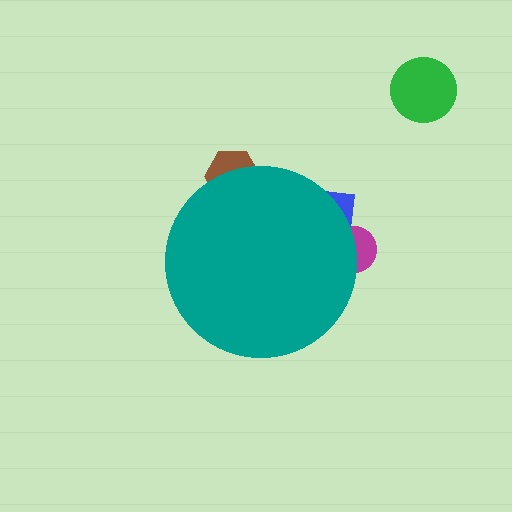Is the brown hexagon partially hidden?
Yes, the brown hexagon is partially hidden behind the teal circle.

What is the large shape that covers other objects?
A teal circle.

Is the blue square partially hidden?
Yes, the blue square is partially hidden behind the teal circle.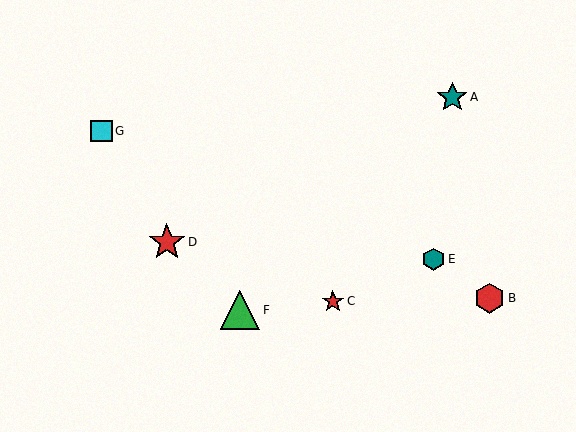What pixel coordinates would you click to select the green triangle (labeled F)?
Click at (240, 310) to select the green triangle F.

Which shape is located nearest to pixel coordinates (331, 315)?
The red star (labeled C) at (333, 301) is nearest to that location.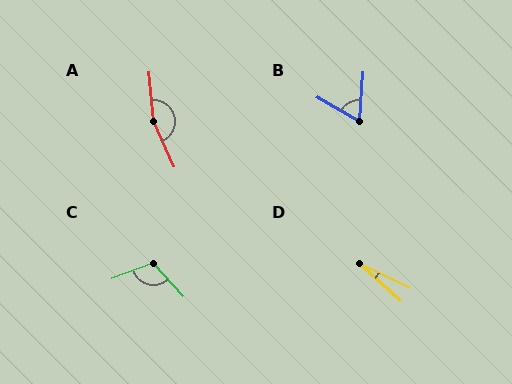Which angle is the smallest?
D, at approximately 16 degrees.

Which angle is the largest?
A, at approximately 161 degrees.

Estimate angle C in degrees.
Approximately 112 degrees.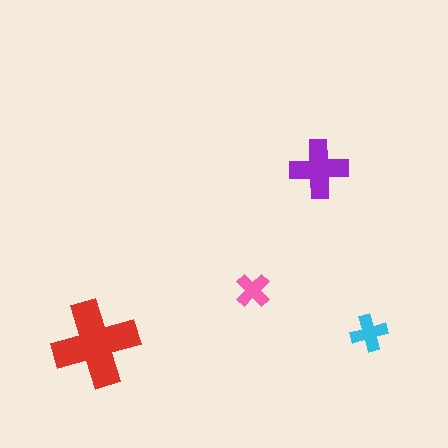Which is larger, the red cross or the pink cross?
The red one.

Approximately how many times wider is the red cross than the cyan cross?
About 2.5 times wider.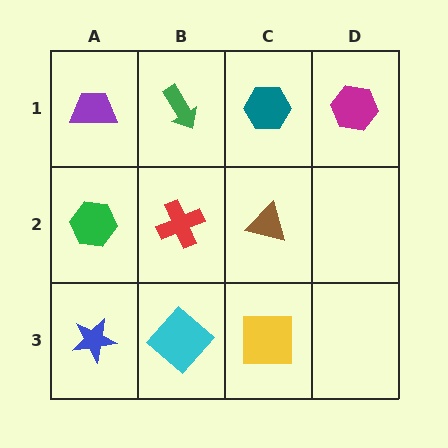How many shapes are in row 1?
4 shapes.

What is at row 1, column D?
A magenta hexagon.